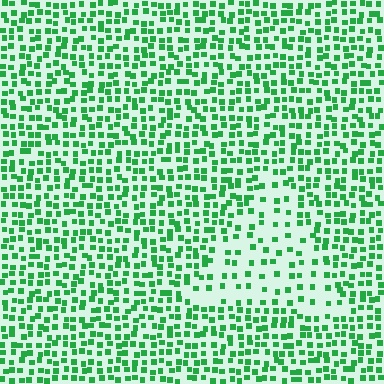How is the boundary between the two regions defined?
The boundary is defined by a change in element density (approximately 2.2x ratio). All elements are the same color, size, and shape.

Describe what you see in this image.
The image contains small green elements arranged at two different densities. A triangle-shaped region is visible where the elements are less densely packed than the surrounding area.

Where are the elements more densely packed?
The elements are more densely packed outside the triangle boundary.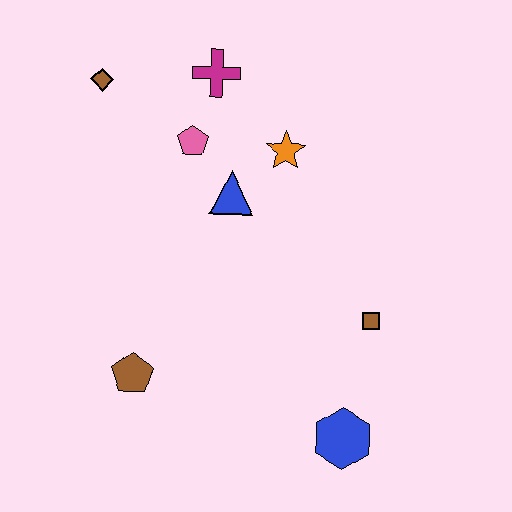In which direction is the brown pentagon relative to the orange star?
The brown pentagon is below the orange star.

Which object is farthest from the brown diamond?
The blue hexagon is farthest from the brown diamond.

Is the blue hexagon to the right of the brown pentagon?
Yes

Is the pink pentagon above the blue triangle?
Yes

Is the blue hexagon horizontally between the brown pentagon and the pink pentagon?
No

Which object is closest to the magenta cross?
The pink pentagon is closest to the magenta cross.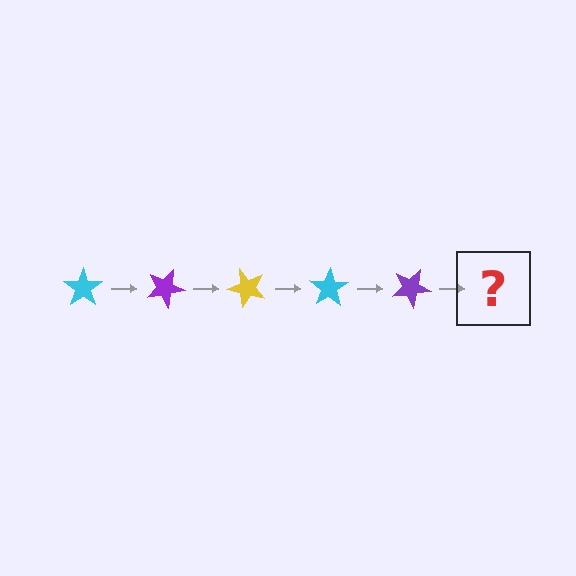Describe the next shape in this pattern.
It should be a yellow star, rotated 125 degrees from the start.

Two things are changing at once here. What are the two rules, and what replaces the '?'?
The two rules are that it rotates 25 degrees each step and the color cycles through cyan, purple, and yellow. The '?' should be a yellow star, rotated 125 degrees from the start.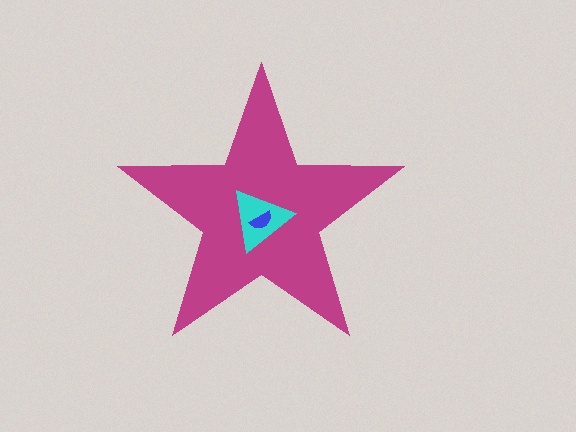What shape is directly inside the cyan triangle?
The blue semicircle.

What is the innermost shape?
The blue semicircle.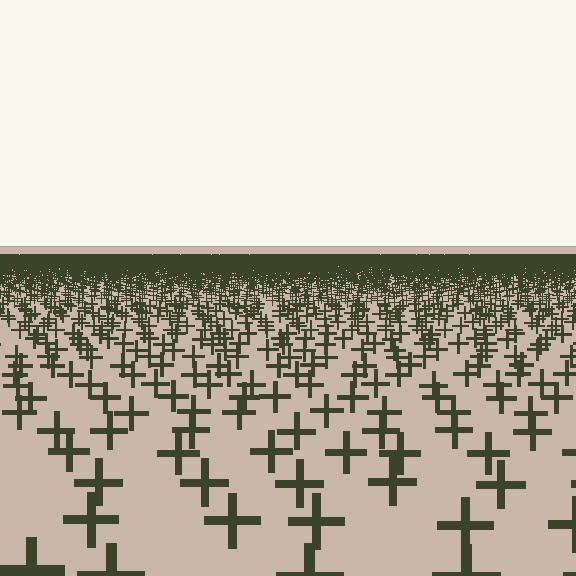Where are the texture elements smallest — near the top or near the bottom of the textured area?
Near the top.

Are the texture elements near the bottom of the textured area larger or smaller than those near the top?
Larger. Near the bottom, elements are closer to the viewer and appear at a bigger on-screen size.